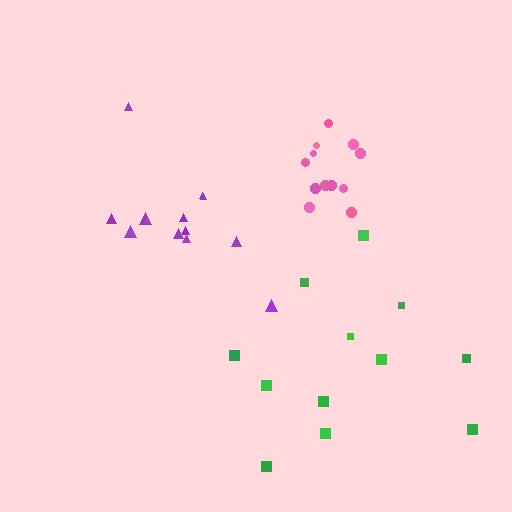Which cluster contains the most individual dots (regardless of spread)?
Purple (13).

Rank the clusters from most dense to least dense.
pink, purple, green.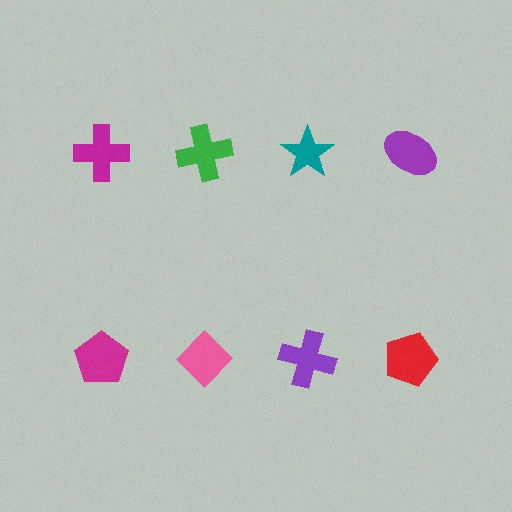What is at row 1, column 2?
A green cross.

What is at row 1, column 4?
A purple ellipse.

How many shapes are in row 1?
4 shapes.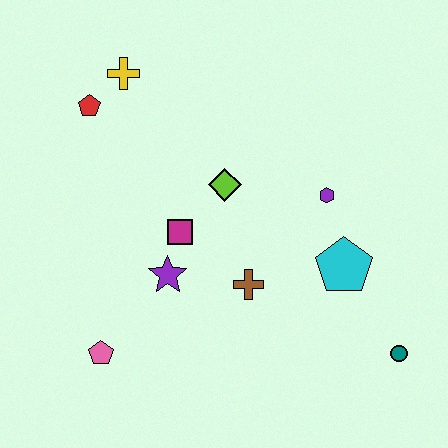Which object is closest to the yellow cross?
The red pentagon is closest to the yellow cross.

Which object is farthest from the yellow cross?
The teal circle is farthest from the yellow cross.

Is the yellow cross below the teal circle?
No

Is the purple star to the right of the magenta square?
No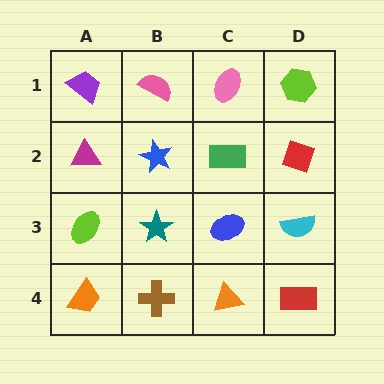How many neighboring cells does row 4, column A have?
2.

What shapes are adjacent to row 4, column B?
A teal star (row 3, column B), an orange trapezoid (row 4, column A), an orange triangle (row 4, column C).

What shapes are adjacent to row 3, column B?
A blue star (row 2, column B), a brown cross (row 4, column B), a lime ellipse (row 3, column A), a blue ellipse (row 3, column C).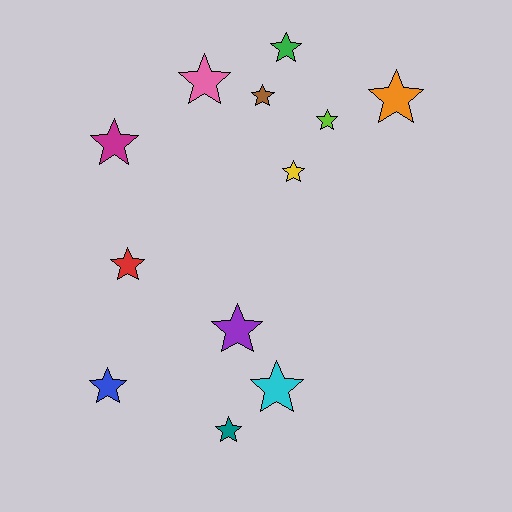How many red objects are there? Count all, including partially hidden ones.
There is 1 red object.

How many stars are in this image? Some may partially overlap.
There are 12 stars.